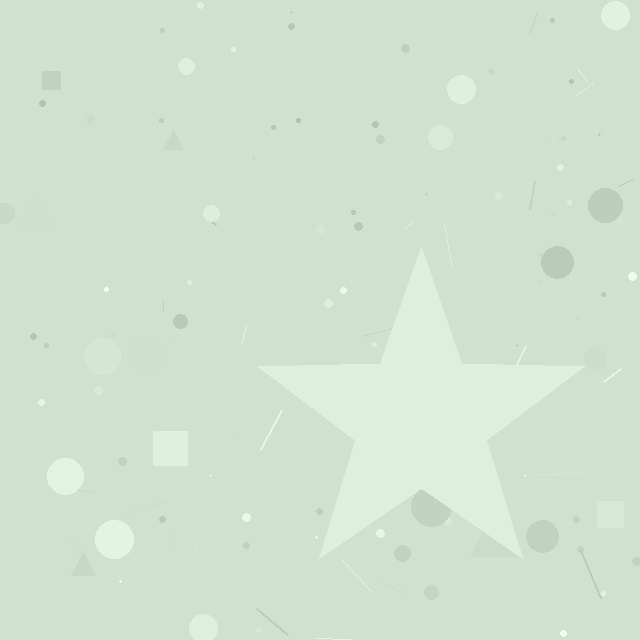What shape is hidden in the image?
A star is hidden in the image.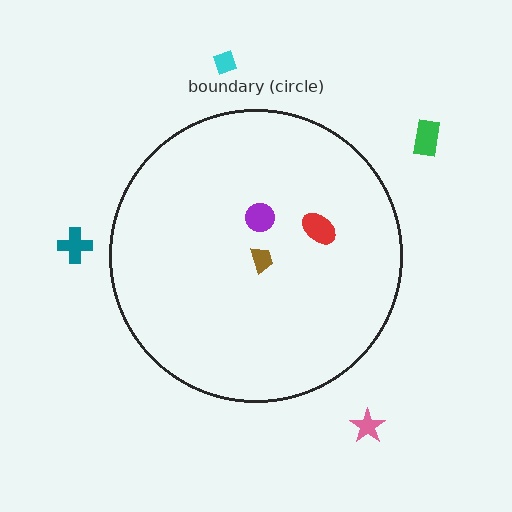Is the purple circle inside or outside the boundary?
Inside.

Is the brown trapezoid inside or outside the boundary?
Inside.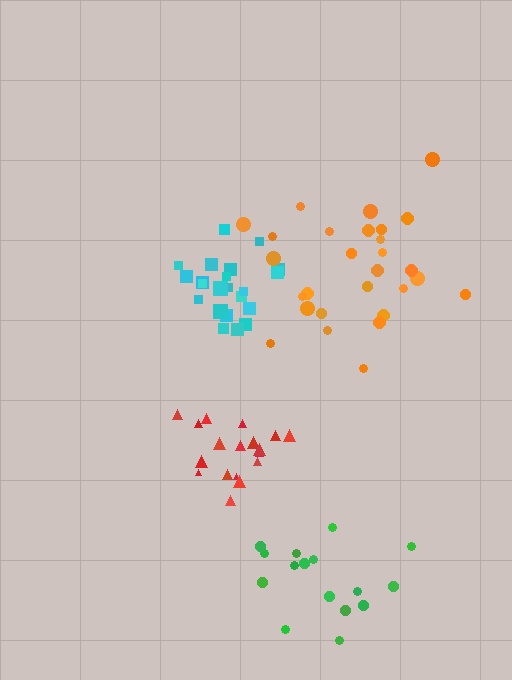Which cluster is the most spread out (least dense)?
Orange.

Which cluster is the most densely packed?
Red.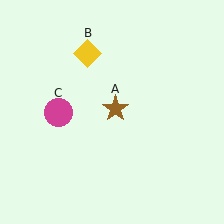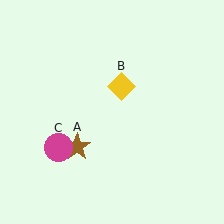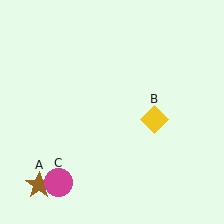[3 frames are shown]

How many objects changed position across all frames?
3 objects changed position: brown star (object A), yellow diamond (object B), magenta circle (object C).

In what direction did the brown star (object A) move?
The brown star (object A) moved down and to the left.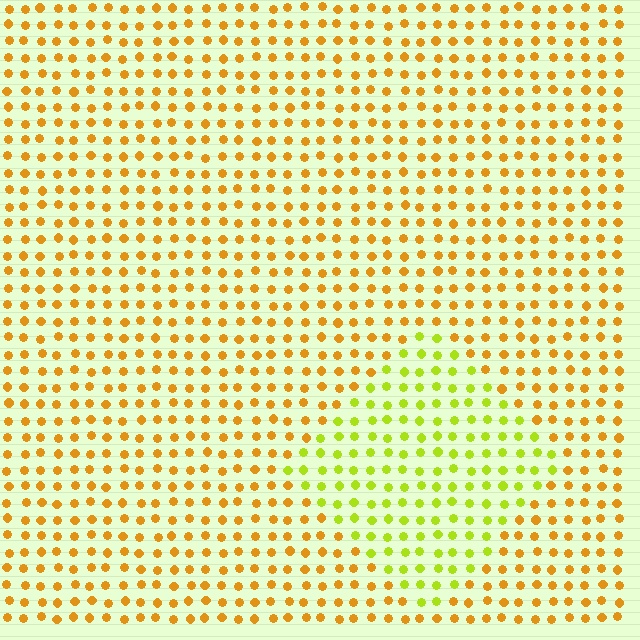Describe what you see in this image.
The image is filled with small orange elements in a uniform arrangement. A diamond-shaped region is visible where the elements are tinted to a slightly different hue, forming a subtle color boundary.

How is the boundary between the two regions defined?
The boundary is defined purely by a slight shift in hue (about 40 degrees). Spacing, size, and orientation are identical on both sides.